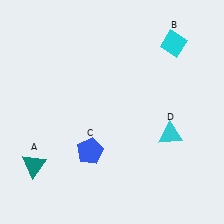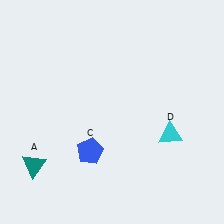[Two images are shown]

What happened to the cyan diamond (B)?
The cyan diamond (B) was removed in Image 2. It was in the top-right area of Image 1.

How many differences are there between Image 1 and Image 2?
There is 1 difference between the two images.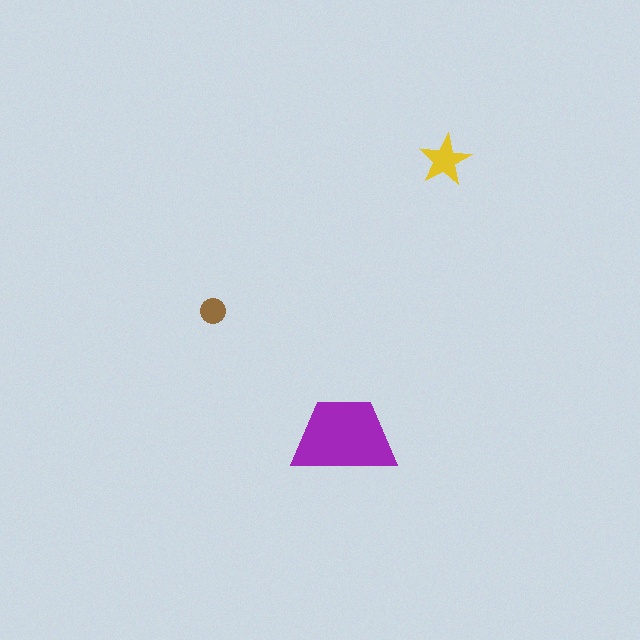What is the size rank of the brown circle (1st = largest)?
3rd.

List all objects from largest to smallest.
The purple trapezoid, the yellow star, the brown circle.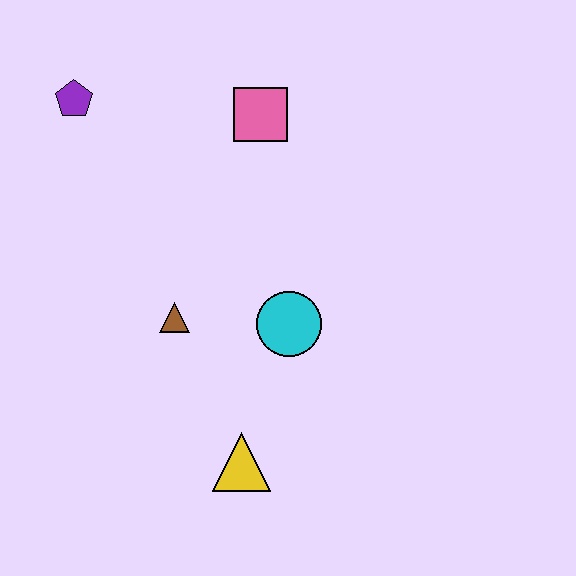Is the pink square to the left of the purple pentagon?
No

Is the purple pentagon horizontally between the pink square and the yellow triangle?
No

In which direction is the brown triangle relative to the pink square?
The brown triangle is below the pink square.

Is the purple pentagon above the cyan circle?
Yes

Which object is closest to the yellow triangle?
The cyan circle is closest to the yellow triangle.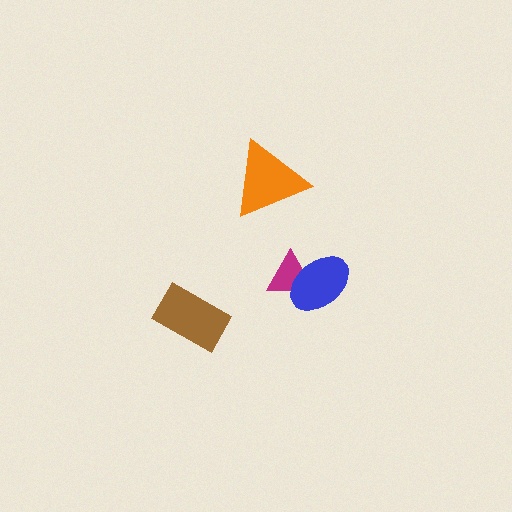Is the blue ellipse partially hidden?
No, no other shape covers it.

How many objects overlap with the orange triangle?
0 objects overlap with the orange triangle.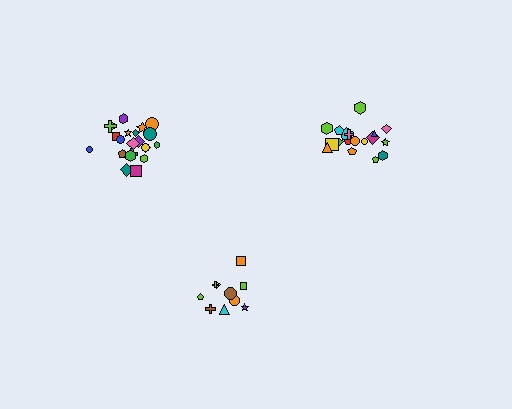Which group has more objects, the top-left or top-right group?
The top-left group.